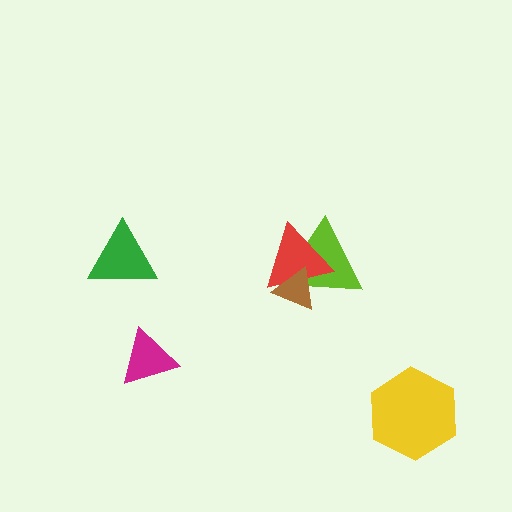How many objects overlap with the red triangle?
2 objects overlap with the red triangle.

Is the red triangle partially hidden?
Yes, it is partially covered by another shape.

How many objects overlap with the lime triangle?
2 objects overlap with the lime triangle.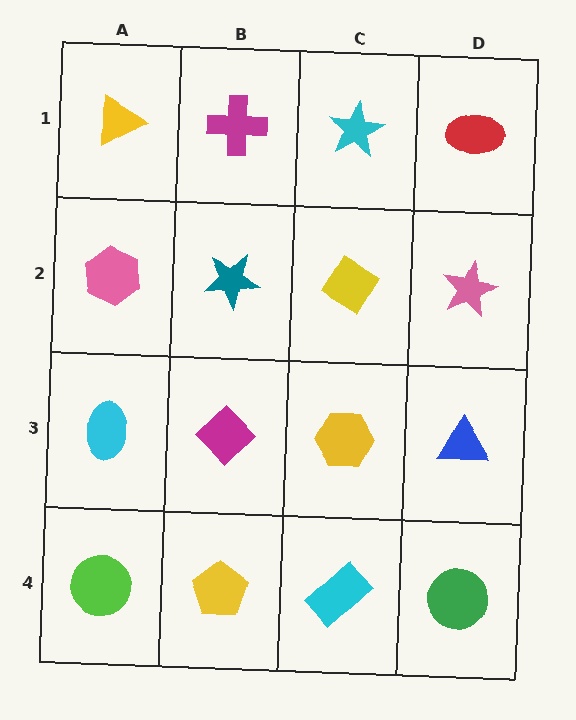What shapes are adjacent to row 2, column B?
A magenta cross (row 1, column B), a magenta diamond (row 3, column B), a pink hexagon (row 2, column A), a yellow diamond (row 2, column C).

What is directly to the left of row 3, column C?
A magenta diamond.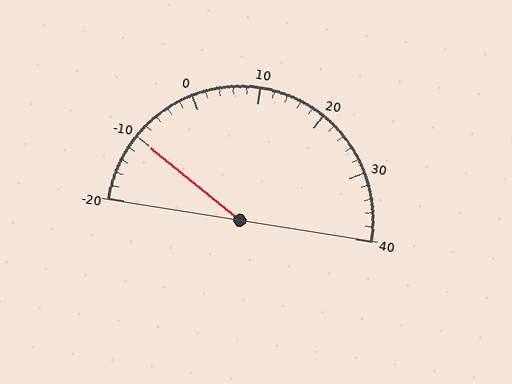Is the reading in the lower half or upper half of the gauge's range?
The reading is in the lower half of the range (-20 to 40).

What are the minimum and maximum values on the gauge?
The gauge ranges from -20 to 40.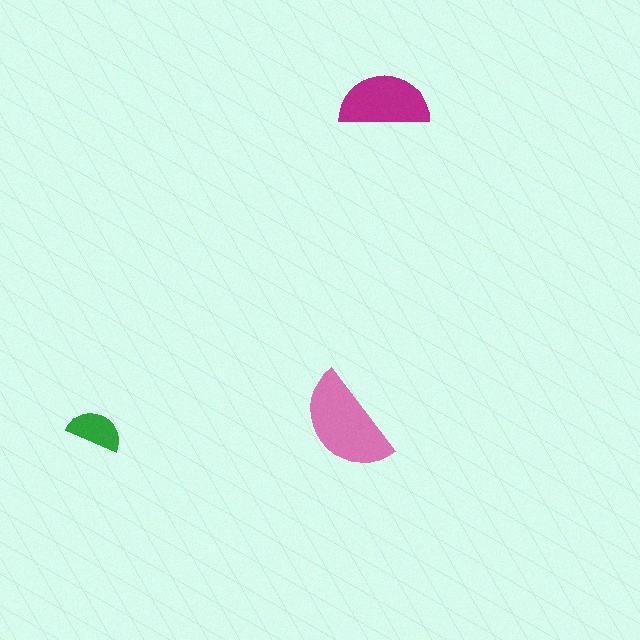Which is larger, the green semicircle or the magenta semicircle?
The magenta one.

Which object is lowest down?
The green semicircle is bottommost.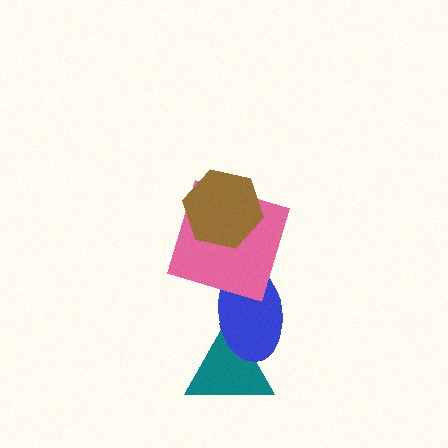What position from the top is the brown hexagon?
The brown hexagon is 1st from the top.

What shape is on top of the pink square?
The brown hexagon is on top of the pink square.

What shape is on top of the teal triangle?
The blue ellipse is on top of the teal triangle.